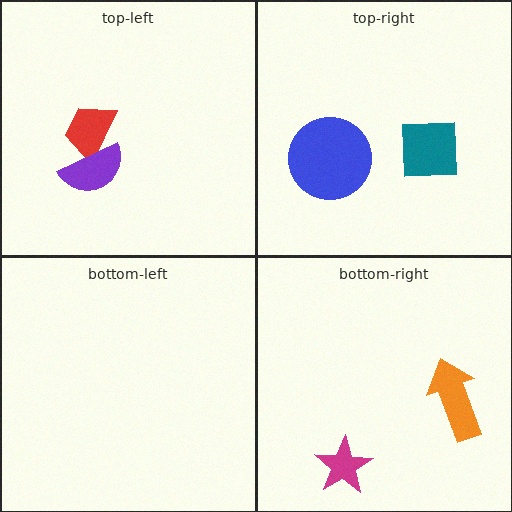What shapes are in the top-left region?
The red trapezoid, the purple semicircle.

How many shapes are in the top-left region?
2.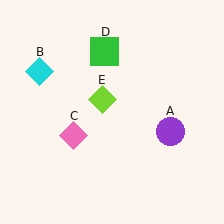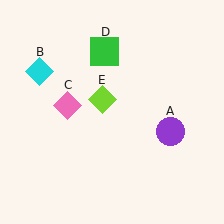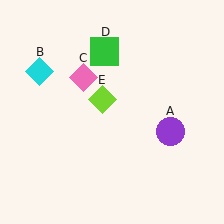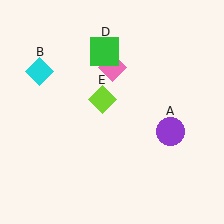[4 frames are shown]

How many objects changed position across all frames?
1 object changed position: pink diamond (object C).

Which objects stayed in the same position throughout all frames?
Purple circle (object A) and cyan diamond (object B) and green square (object D) and lime diamond (object E) remained stationary.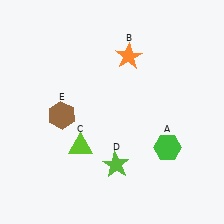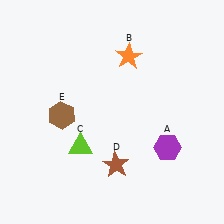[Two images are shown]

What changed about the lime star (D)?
In Image 1, D is lime. In Image 2, it changed to brown.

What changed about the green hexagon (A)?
In Image 1, A is green. In Image 2, it changed to purple.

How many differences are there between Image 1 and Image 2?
There are 2 differences between the two images.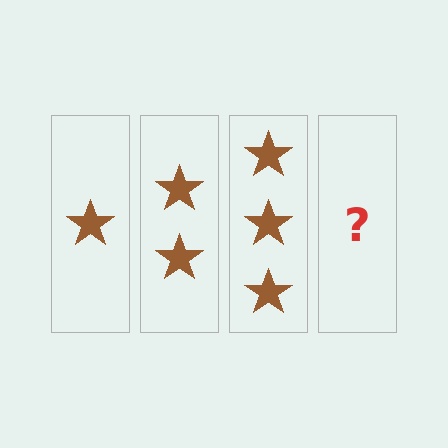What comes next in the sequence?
The next element should be 4 stars.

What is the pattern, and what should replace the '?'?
The pattern is that each step adds one more star. The '?' should be 4 stars.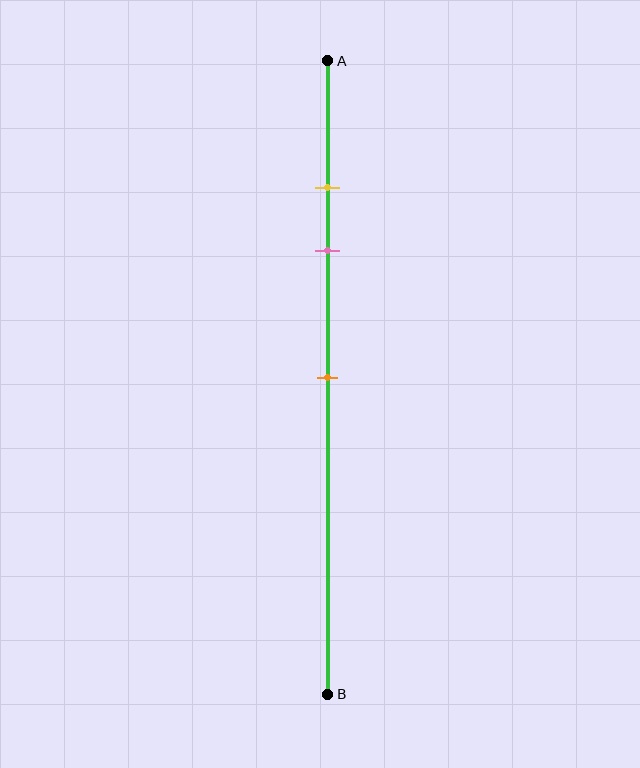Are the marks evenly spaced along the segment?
No, the marks are not evenly spaced.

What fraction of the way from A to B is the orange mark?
The orange mark is approximately 50% (0.5) of the way from A to B.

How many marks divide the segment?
There are 3 marks dividing the segment.